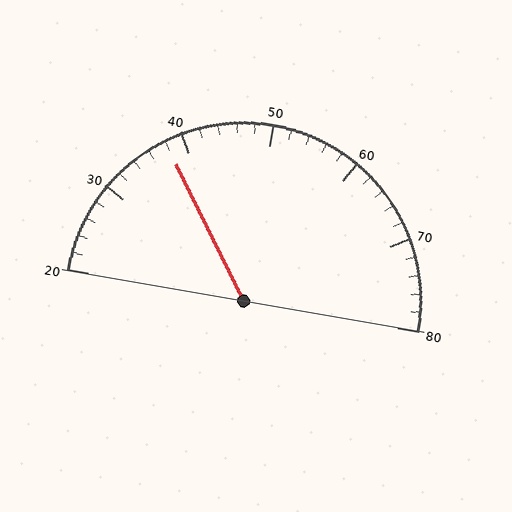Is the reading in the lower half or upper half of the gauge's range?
The reading is in the lower half of the range (20 to 80).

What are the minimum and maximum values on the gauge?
The gauge ranges from 20 to 80.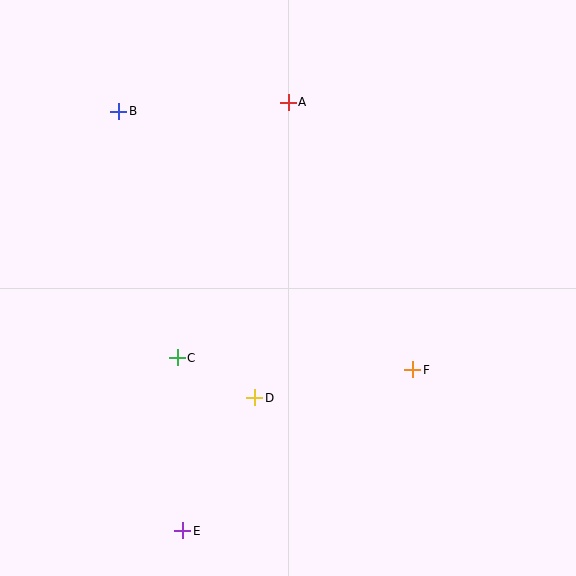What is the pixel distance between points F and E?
The distance between F and E is 281 pixels.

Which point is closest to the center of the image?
Point D at (255, 398) is closest to the center.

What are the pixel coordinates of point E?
Point E is at (183, 531).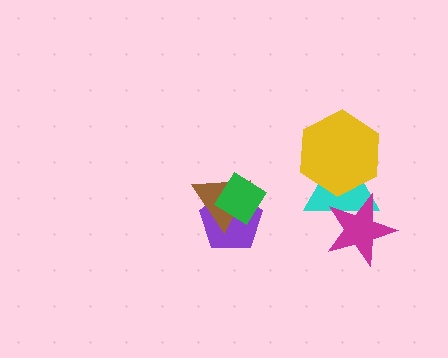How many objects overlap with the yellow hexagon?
1 object overlaps with the yellow hexagon.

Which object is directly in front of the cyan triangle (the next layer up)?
The yellow hexagon is directly in front of the cyan triangle.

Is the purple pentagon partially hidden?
Yes, it is partially covered by another shape.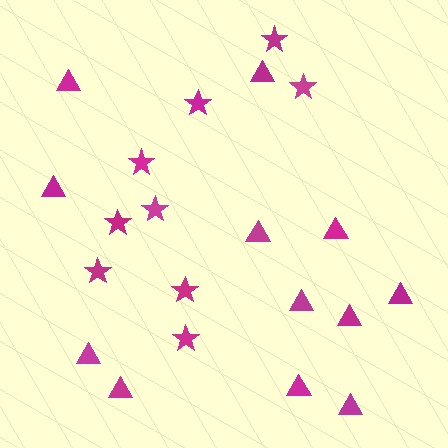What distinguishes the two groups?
There are 2 groups: one group of triangles (12) and one group of stars (9).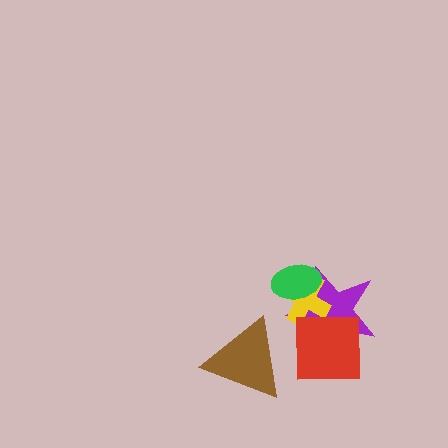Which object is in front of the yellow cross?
The green ellipse is in front of the yellow cross.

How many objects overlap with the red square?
1 object overlaps with the red square.